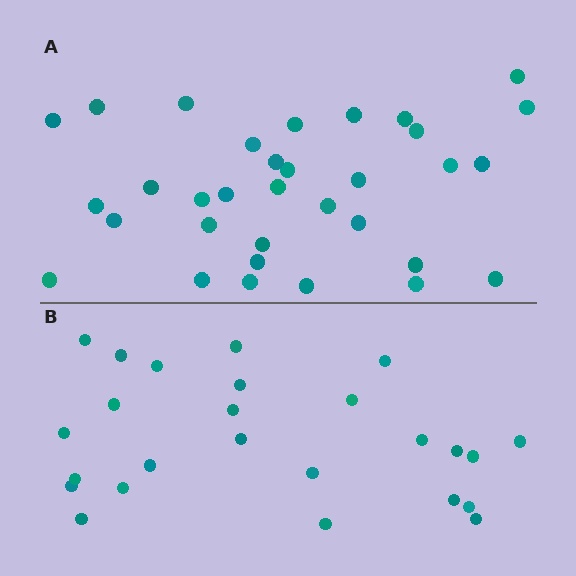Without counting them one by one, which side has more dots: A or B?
Region A (the top region) has more dots.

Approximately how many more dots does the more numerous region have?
Region A has roughly 8 or so more dots than region B.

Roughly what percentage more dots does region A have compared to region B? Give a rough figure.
About 30% more.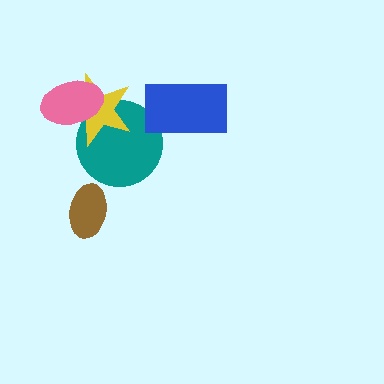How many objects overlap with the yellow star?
2 objects overlap with the yellow star.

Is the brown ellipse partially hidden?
No, no other shape covers it.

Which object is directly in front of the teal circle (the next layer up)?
The yellow star is directly in front of the teal circle.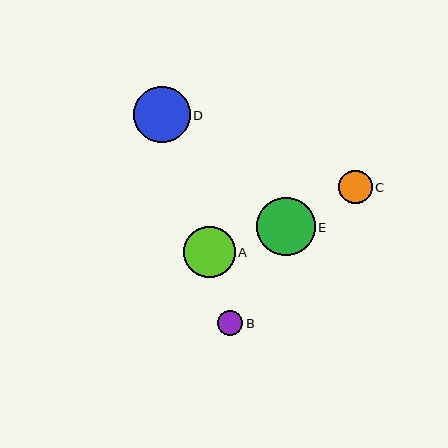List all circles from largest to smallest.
From largest to smallest: E, D, A, C, B.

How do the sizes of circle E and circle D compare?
Circle E and circle D are approximately the same size.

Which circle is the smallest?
Circle B is the smallest with a size of approximately 25 pixels.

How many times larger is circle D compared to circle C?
Circle D is approximately 1.7 times the size of circle C.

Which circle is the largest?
Circle E is the largest with a size of approximately 59 pixels.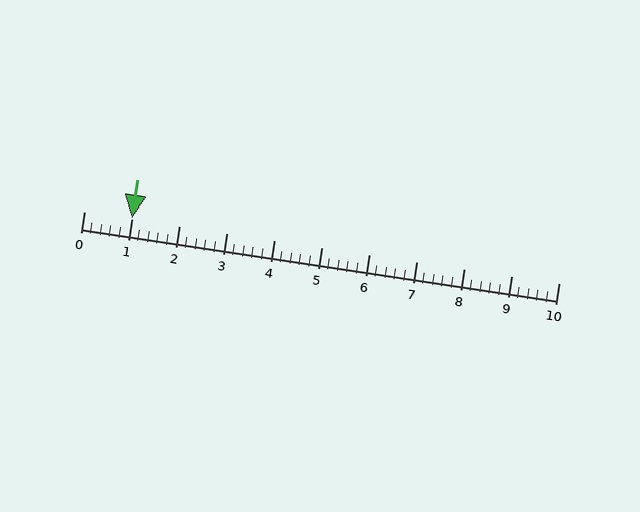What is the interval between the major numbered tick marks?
The major tick marks are spaced 1 units apart.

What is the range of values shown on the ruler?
The ruler shows values from 0 to 10.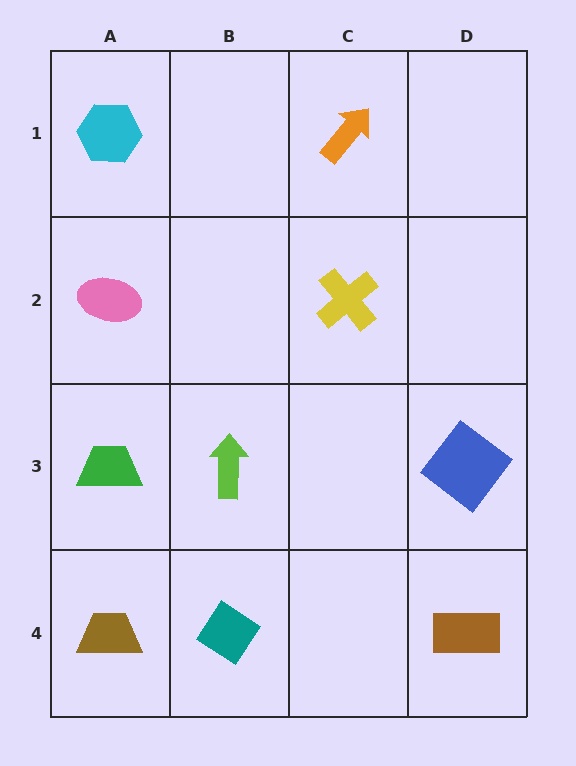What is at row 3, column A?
A green trapezoid.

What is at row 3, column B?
A lime arrow.